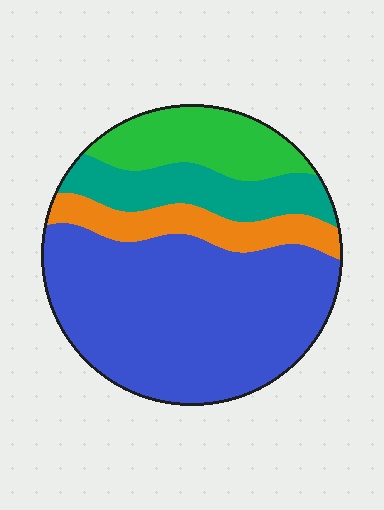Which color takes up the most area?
Blue, at roughly 55%.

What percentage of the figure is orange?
Orange covers 13% of the figure.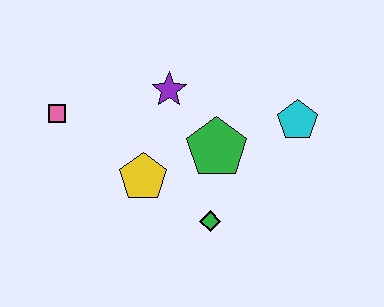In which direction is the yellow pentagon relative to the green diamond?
The yellow pentagon is to the left of the green diamond.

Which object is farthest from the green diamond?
The pink square is farthest from the green diamond.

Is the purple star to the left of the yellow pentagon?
No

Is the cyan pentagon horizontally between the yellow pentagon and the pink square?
No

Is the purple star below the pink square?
No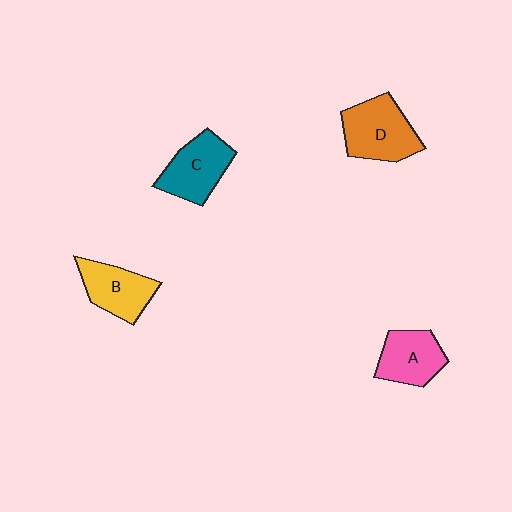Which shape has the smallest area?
Shape A (pink).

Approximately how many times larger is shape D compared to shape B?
Approximately 1.2 times.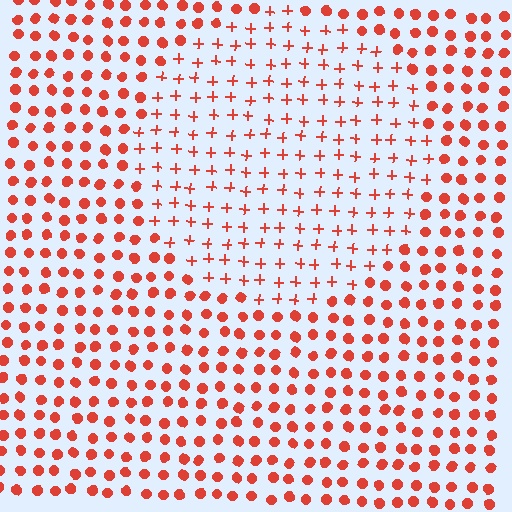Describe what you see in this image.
The image is filled with small red elements arranged in a uniform grid. A circle-shaped region contains plus signs, while the surrounding area contains circles. The boundary is defined purely by the change in element shape.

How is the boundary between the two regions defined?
The boundary is defined by a change in element shape: plus signs inside vs. circles outside. All elements share the same color and spacing.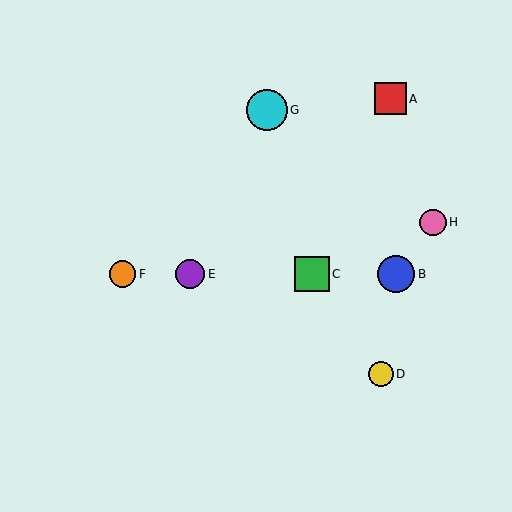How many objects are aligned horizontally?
4 objects (B, C, E, F) are aligned horizontally.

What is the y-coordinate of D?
Object D is at y≈374.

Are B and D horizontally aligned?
No, B is at y≈274 and D is at y≈374.